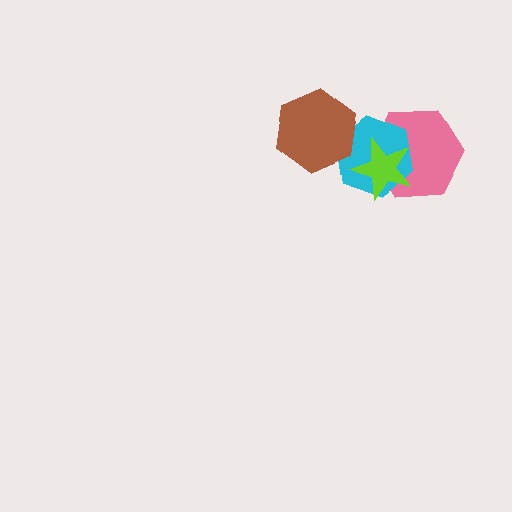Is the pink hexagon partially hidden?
Yes, it is partially covered by another shape.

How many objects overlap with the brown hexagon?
1 object overlaps with the brown hexagon.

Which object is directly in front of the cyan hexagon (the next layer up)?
The brown hexagon is directly in front of the cyan hexagon.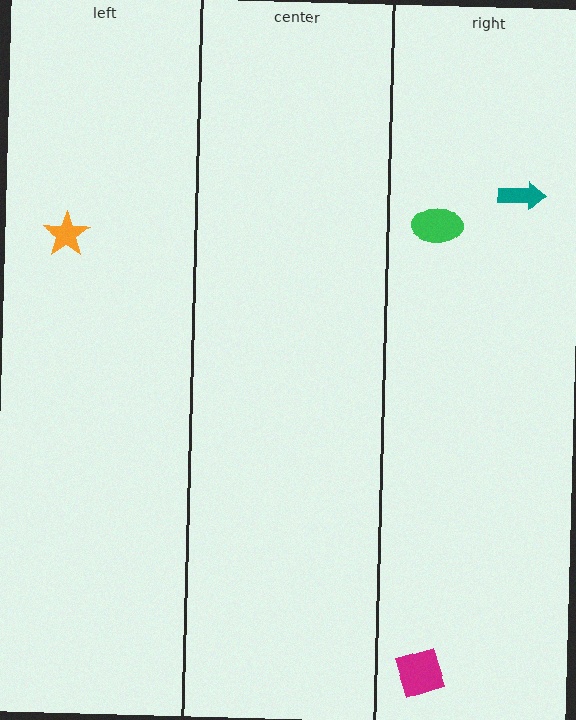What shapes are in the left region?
The orange star.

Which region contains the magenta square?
The right region.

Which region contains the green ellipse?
The right region.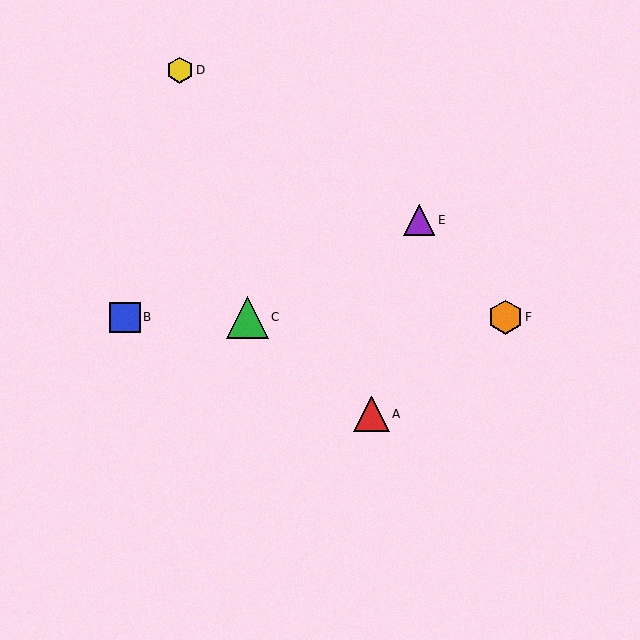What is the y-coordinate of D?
Object D is at y≈70.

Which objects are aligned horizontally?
Objects B, C, F are aligned horizontally.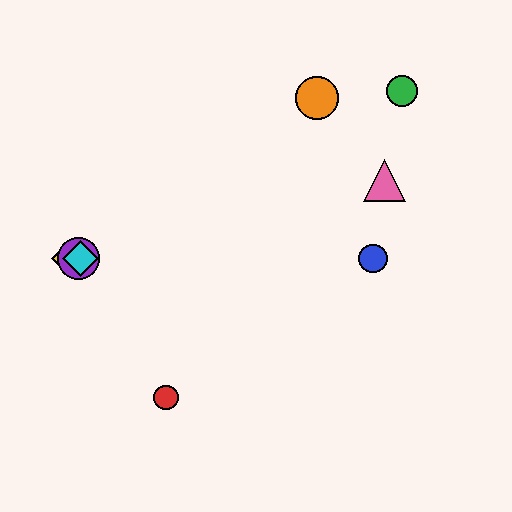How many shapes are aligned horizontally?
4 shapes (the blue circle, the yellow diamond, the purple circle, the cyan diamond) are aligned horizontally.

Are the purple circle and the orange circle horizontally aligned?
No, the purple circle is at y≈258 and the orange circle is at y≈98.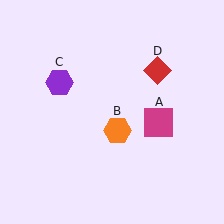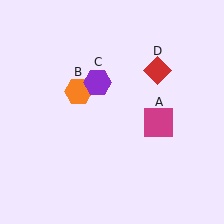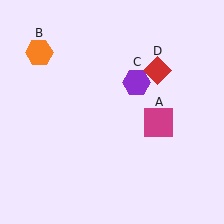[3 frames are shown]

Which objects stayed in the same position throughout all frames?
Magenta square (object A) and red diamond (object D) remained stationary.